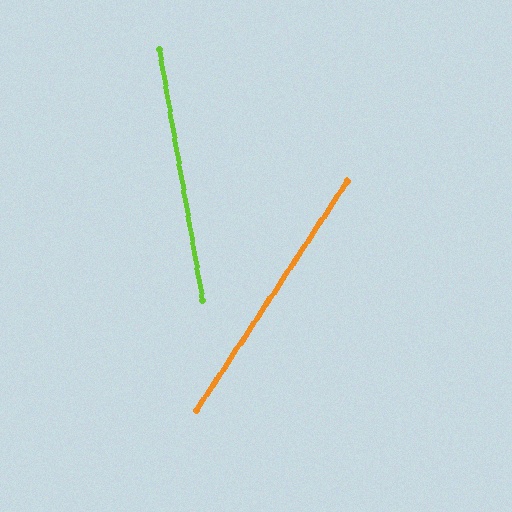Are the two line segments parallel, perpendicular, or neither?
Neither parallel nor perpendicular — they differ by about 43°.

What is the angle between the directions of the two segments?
Approximately 43 degrees.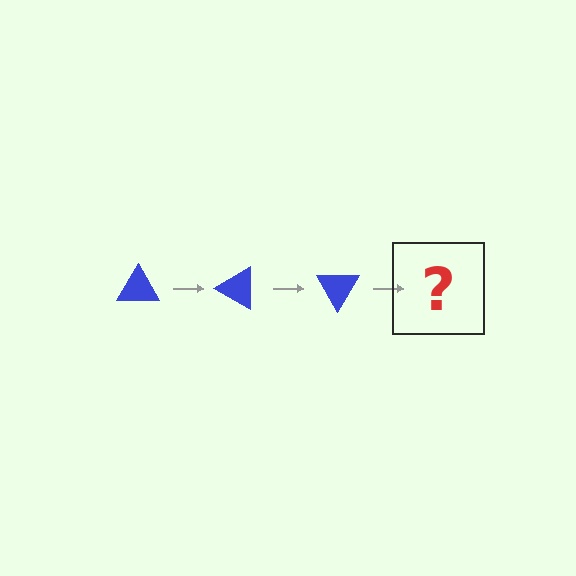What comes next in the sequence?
The next element should be a blue triangle rotated 90 degrees.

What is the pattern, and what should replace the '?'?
The pattern is that the triangle rotates 30 degrees each step. The '?' should be a blue triangle rotated 90 degrees.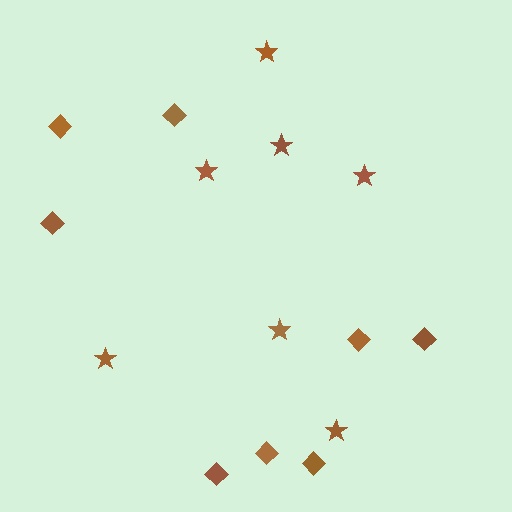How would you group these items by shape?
There are 2 groups: one group of stars (7) and one group of diamonds (8).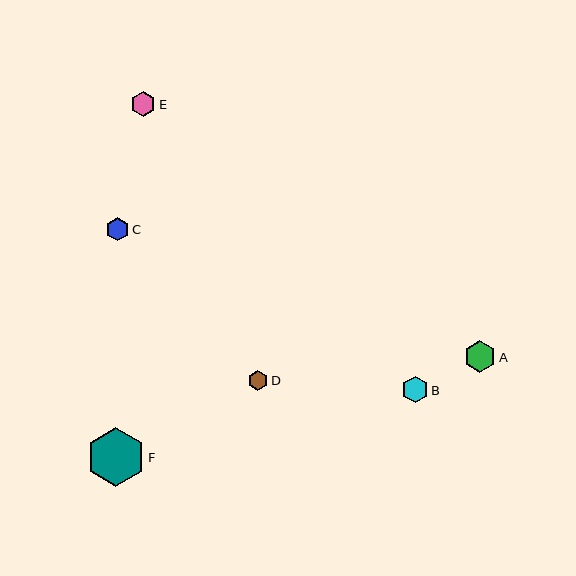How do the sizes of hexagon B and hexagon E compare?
Hexagon B and hexagon E are approximately the same size.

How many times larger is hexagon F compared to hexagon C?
Hexagon F is approximately 2.5 times the size of hexagon C.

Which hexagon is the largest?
Hexagon F is the largest with a size of approximately 58 pixels.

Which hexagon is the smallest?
Hexagon D is the smallest with a size of approximately 20 pixels.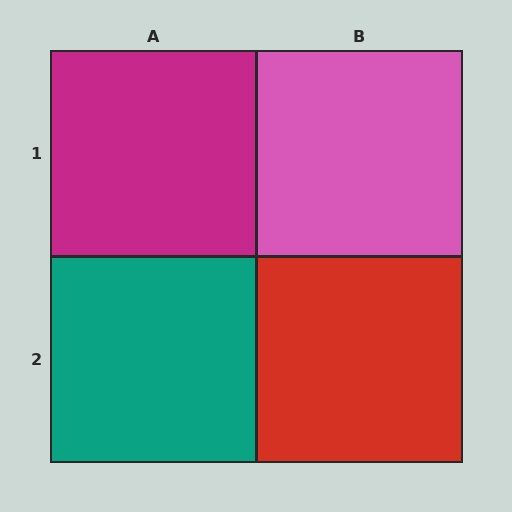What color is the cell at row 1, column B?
Pink.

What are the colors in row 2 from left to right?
Teal, red.